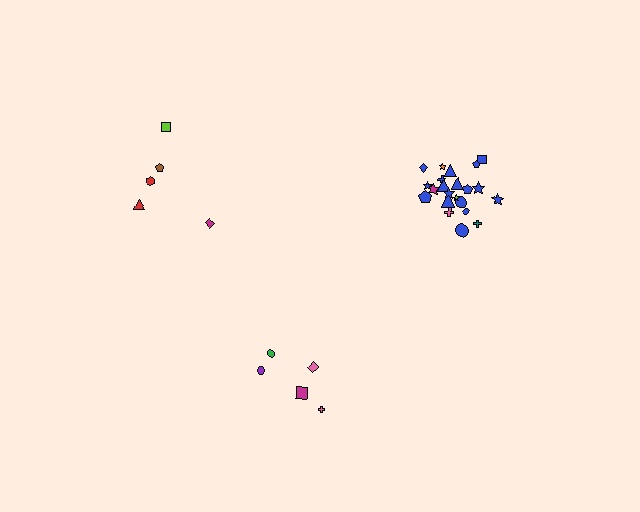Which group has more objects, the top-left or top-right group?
The top-right group.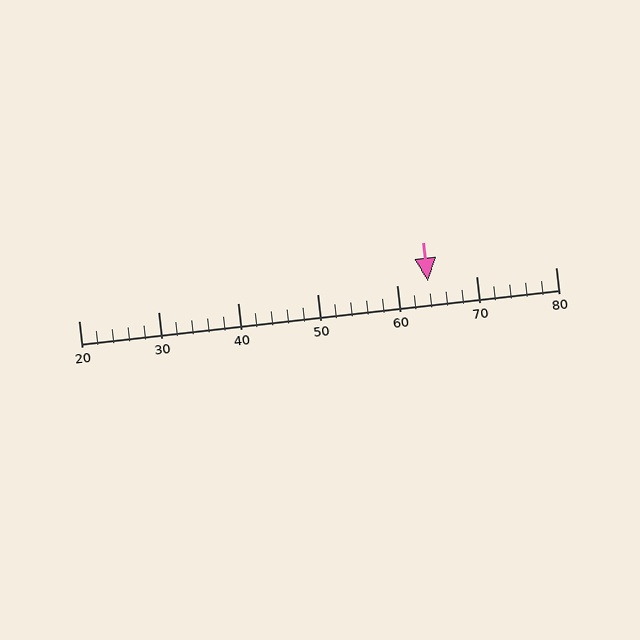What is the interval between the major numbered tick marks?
The major tick marks are spaced 10 units apart.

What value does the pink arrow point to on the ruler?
The pink arrow points to approximately 64.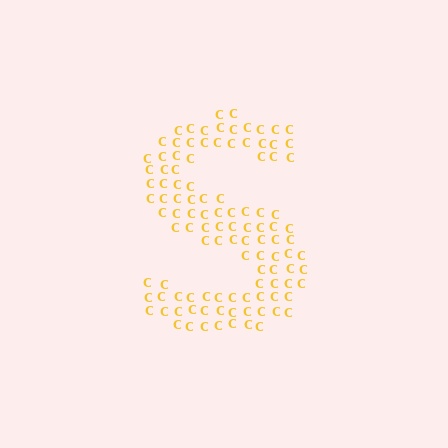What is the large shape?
The large shape is the letter S.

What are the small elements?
The small elements are letter C's.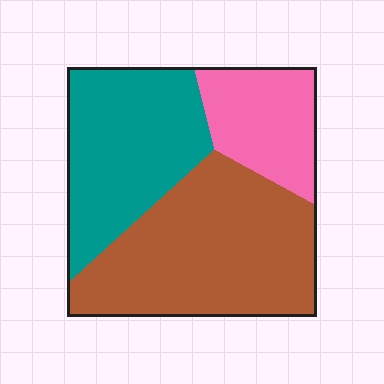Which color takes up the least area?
Pink, at roughly 20%.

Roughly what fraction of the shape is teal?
Teal covers about 35% of the shape.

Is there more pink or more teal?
Teal.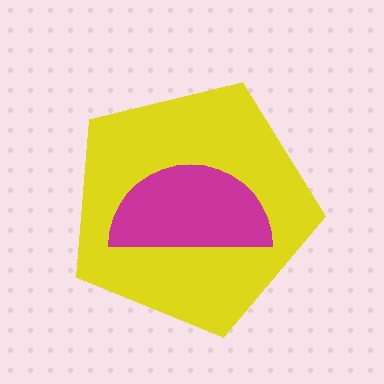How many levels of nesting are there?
2.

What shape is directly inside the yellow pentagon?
The magenta semicircle.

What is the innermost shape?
The magenta semicircle.